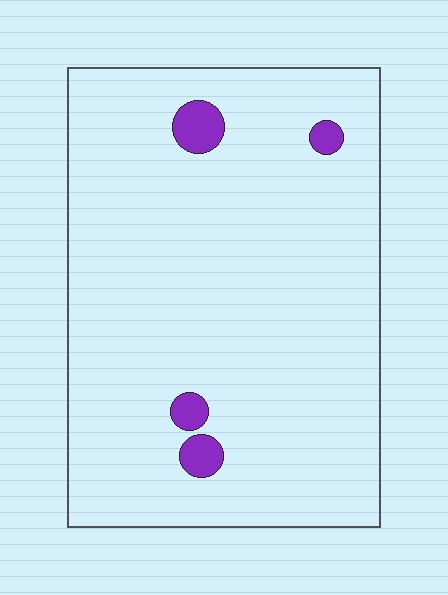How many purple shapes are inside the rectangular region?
4.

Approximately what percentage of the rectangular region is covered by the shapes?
Approximately 5%.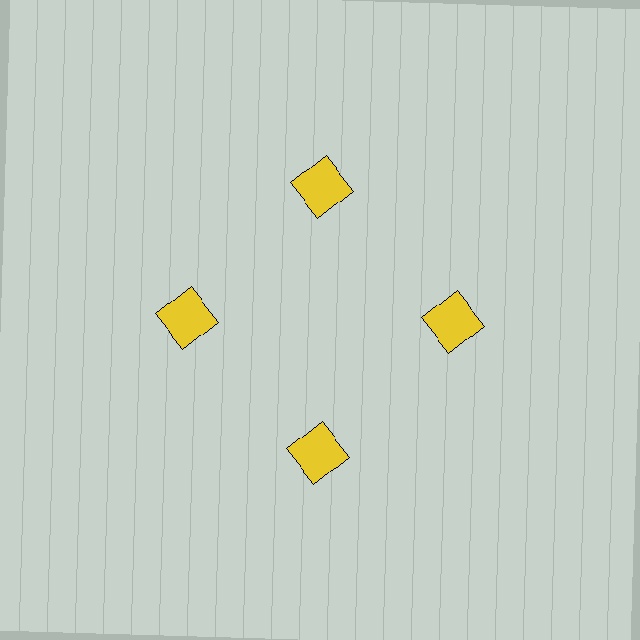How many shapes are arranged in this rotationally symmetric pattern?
There are 4 shapes, arranged in 4 groups of 1.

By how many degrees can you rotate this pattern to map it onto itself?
The pattern maps onto itself every 90 degrees of rotation.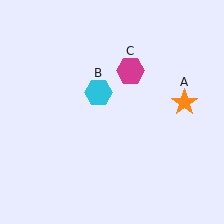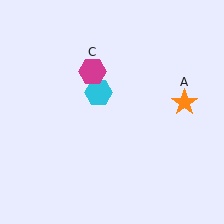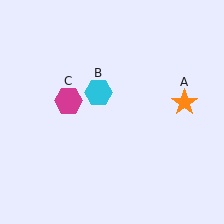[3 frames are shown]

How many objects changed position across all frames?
1 object changed position: magenta hexagon (object C).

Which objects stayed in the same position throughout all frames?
Orange star (object A) and cyan hexagon (object B) remained stationary.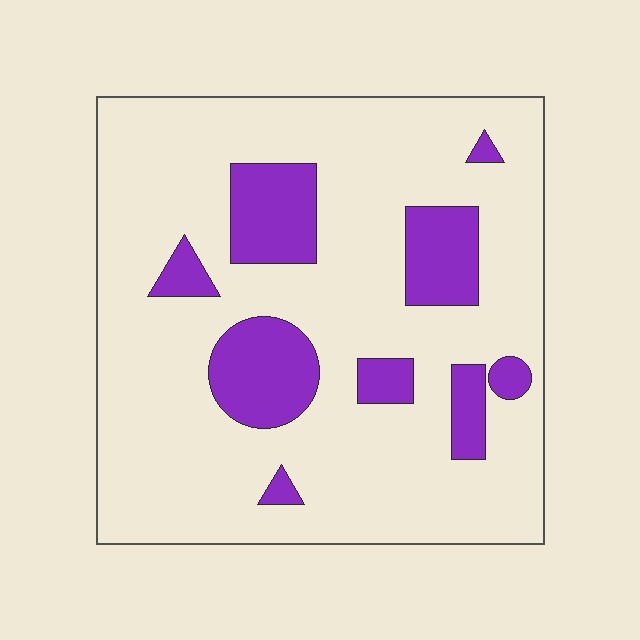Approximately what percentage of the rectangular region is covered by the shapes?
Approximately 20%.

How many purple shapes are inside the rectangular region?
9.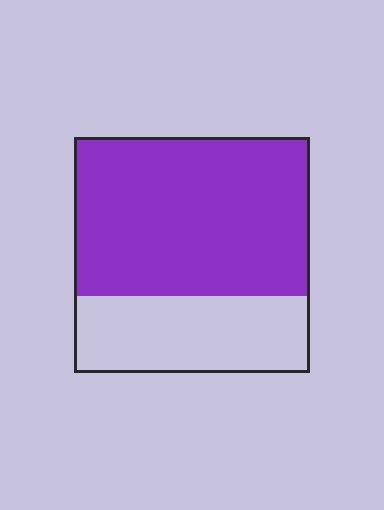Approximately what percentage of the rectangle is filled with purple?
Approximately 65%.